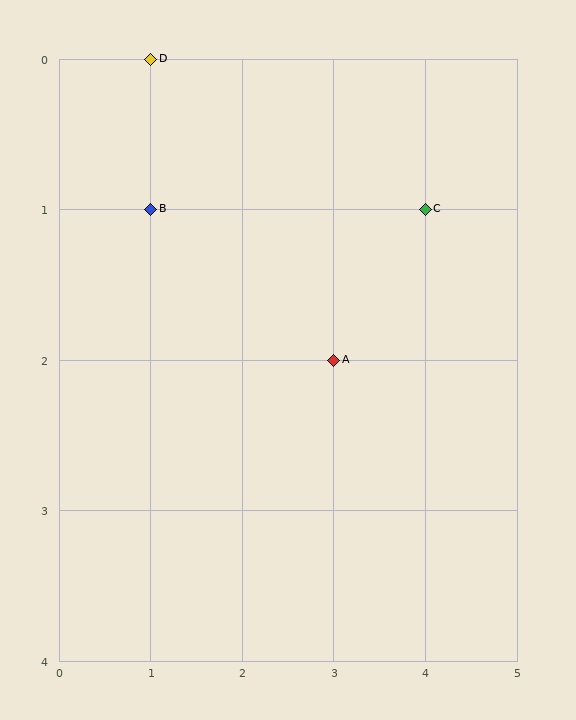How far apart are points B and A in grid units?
Points B and A are 2 columns and 1 row apart (about 2.2 grid units diagonally).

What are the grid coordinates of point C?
Point C is at grid coordinates (4, 1).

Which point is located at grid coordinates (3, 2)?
Point A is at (3, 2).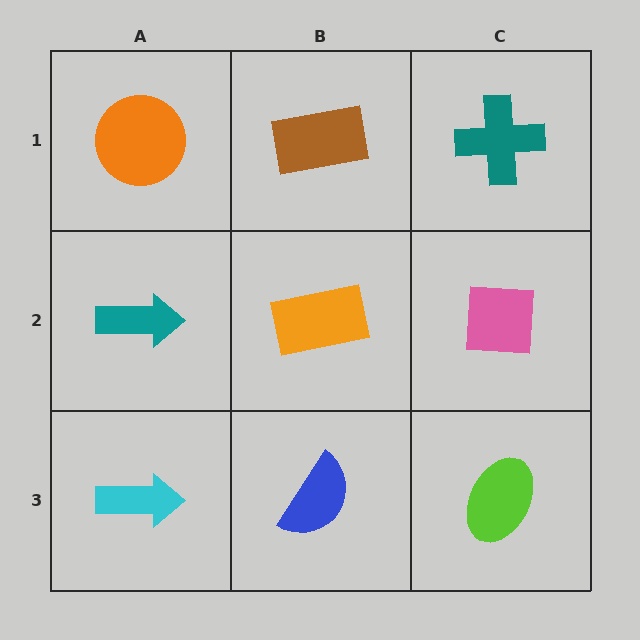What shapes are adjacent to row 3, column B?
An orange rectangle (row 2, column B), a cyan arrow (row 3, column A), a lime ellipse (row 3, column C).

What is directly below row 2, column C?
A lime ellipse.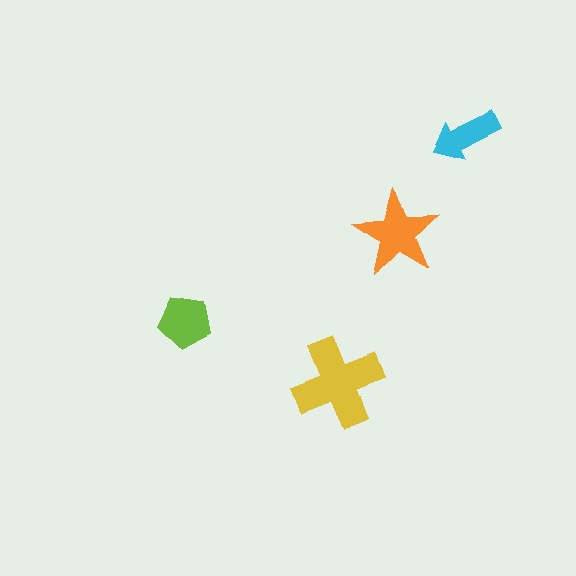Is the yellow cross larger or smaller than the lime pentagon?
Larger.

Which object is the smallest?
The cyan arrow.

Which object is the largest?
The yellow cross.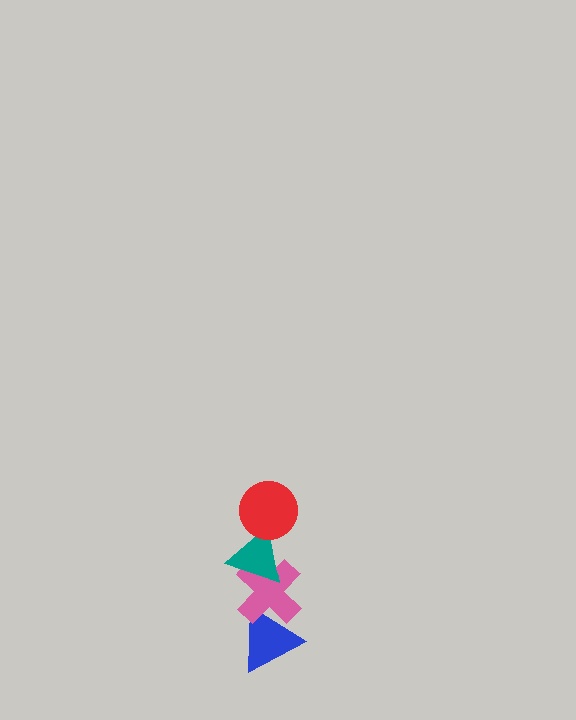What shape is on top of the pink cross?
The teal triangle is on top of the pink cross.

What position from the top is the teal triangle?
The teal triangle is 2nd from the top.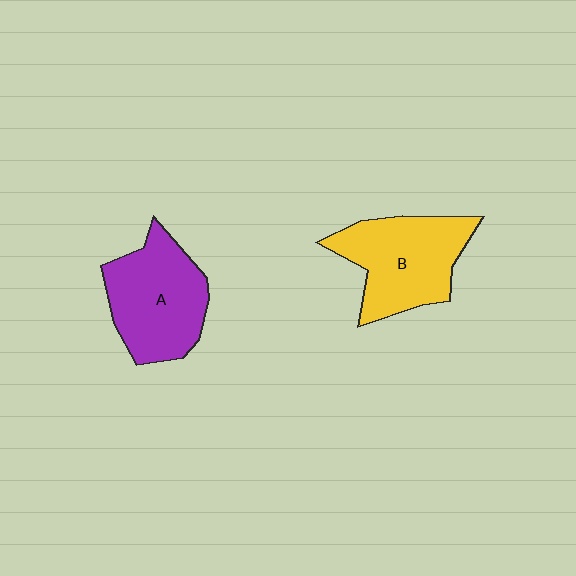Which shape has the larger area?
Shape B (yellow).